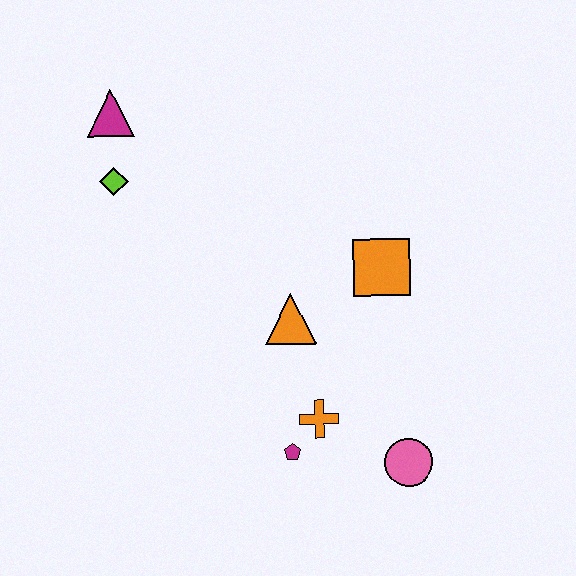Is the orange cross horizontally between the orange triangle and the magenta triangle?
No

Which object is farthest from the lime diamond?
The pink circle is farthest from the lime diamond.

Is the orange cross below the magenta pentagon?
No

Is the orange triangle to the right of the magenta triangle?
Yes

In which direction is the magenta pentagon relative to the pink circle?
The magenta pentagon is to the left of the pink circle.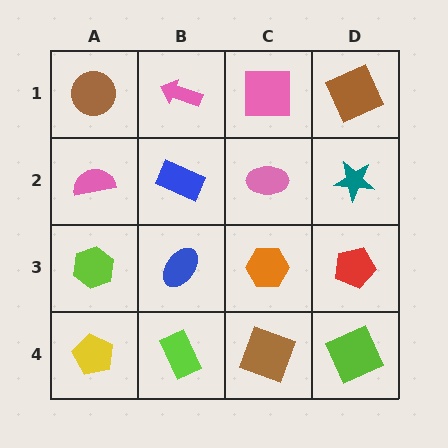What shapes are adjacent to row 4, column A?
A lime hexagon (row 3, column A), a lime rectangle (row 4, column B).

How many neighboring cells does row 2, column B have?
4.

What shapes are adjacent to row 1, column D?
A teal star (row 2, column D), a pink square (row 1, column C).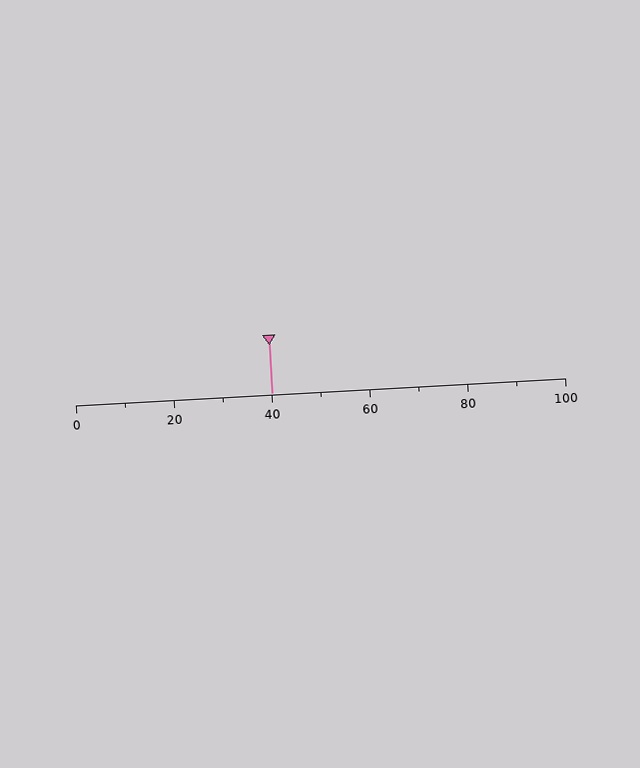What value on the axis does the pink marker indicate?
The marker indicates approximately 40.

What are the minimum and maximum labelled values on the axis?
The axis runs from 0 to 100.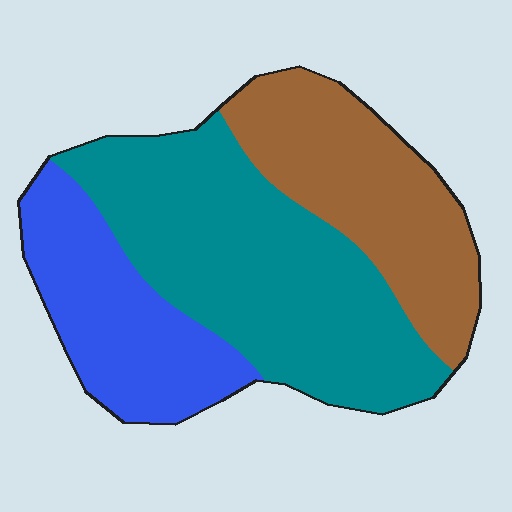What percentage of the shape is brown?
Brown covers about 30% of the shape.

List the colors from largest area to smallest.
From largest to smallest: teal, brown, blue.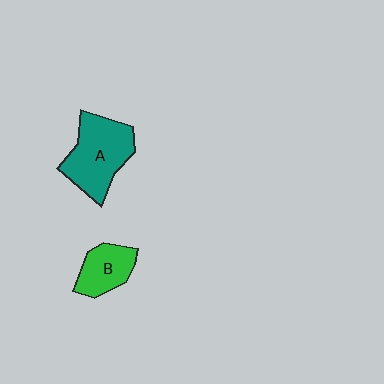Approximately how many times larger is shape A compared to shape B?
Approximately 1.7 times.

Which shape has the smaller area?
Shape B (green).